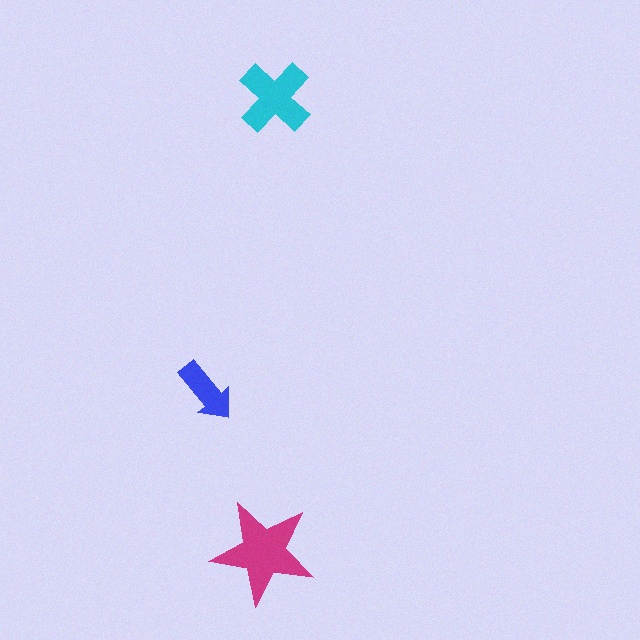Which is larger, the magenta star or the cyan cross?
The magenta star.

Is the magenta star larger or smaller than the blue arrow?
Larger.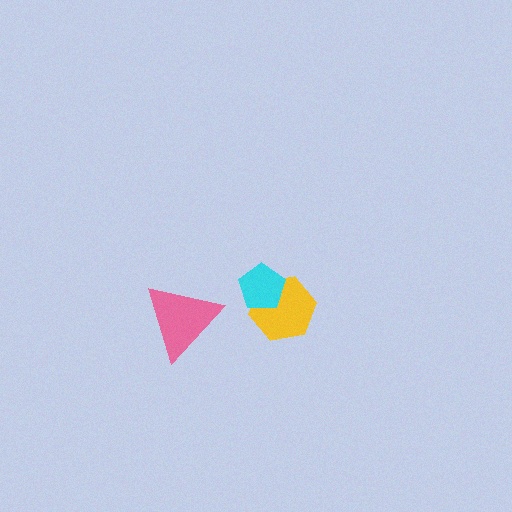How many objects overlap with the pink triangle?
0 objects overlap with the pink triangle.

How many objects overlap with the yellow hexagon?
1 object overlaps with the yellow hexagon.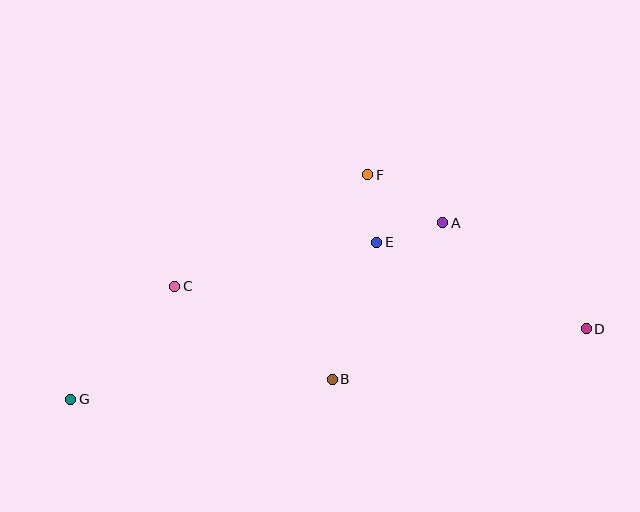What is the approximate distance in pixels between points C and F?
The distance between C and F is approximately 223 pixels.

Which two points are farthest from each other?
Points D and G are farthest from each other.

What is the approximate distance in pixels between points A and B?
The distance between A and B is approximately 191 pixels.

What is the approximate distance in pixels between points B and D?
The distance between B and D is approximately 259 pixels.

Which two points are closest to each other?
Points E and F are closest to each other.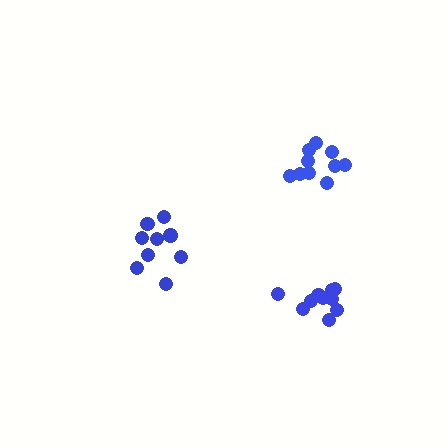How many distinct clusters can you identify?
There are 3 distinct clusters.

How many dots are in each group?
Group 1: 9 dots, Group 2: 10 dots, Group 3: 10 dots (29 total).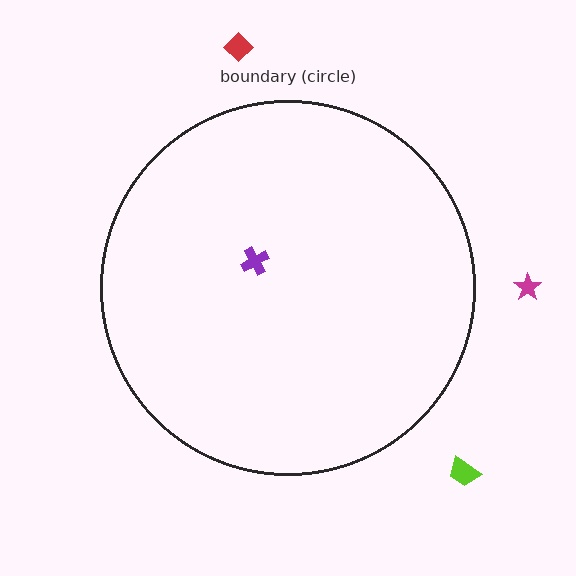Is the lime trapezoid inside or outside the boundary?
Outside.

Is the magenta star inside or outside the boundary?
Outside.